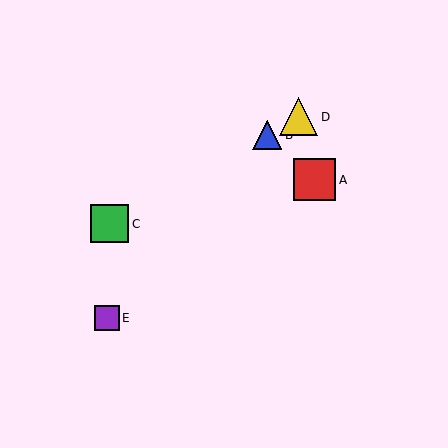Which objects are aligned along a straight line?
Objects B, C, D are aligned along a straight line.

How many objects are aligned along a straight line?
3 objects (B, C, D) are aligned along a straight line.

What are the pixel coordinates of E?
Object E is at (107, 318).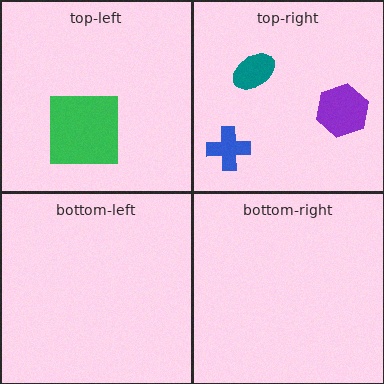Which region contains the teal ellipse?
The top-right region.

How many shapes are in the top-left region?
1.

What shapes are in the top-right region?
The blue cross, the purple hexagon, the teal ellipse.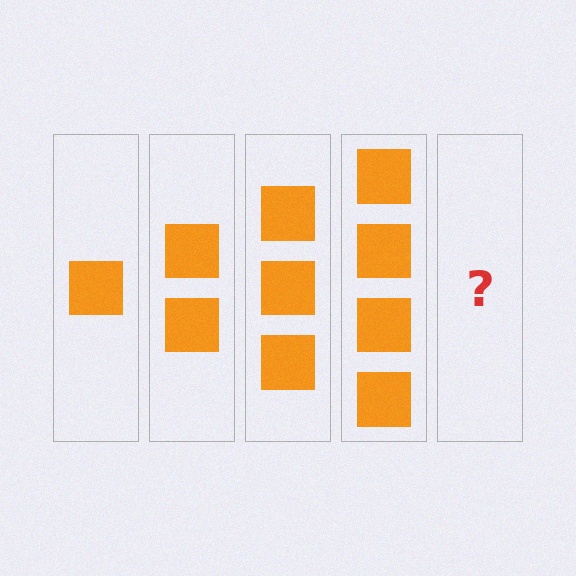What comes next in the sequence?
The next element should be 5 squares.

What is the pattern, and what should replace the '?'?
The pattern is that each step adds one more square. The '?' should be 5 squares.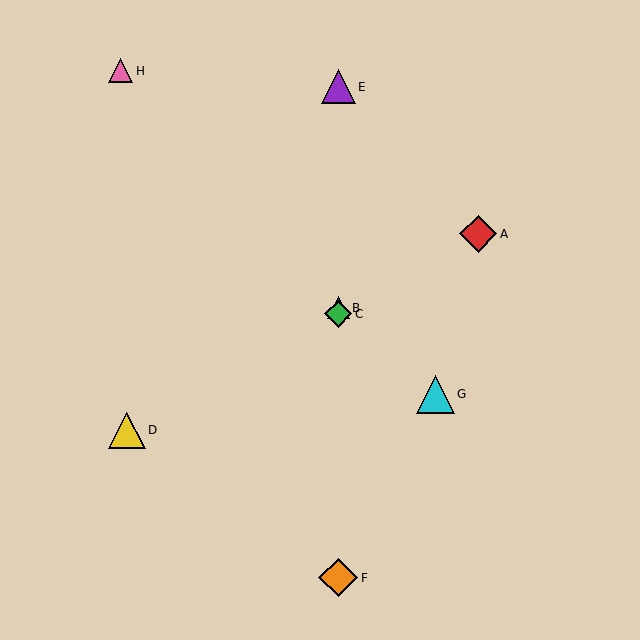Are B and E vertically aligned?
Yes, both are at x≈338.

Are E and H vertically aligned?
No, E is at x≈338 and H is at x≈121.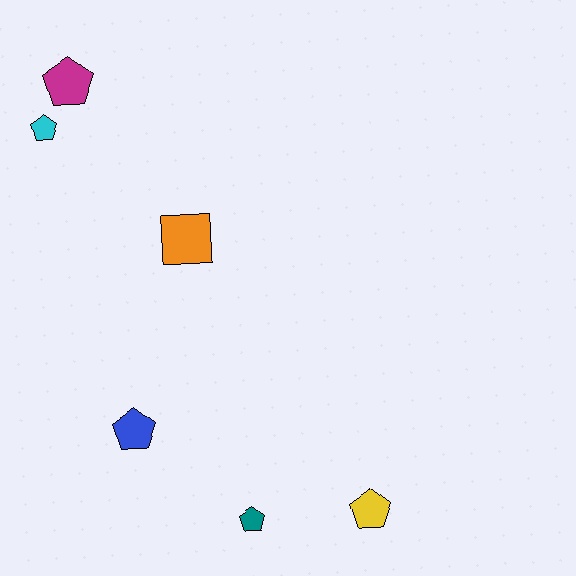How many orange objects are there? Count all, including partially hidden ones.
There is 1 orange object.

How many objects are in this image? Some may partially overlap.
There are 6 objects.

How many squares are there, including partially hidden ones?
There is 1 square.